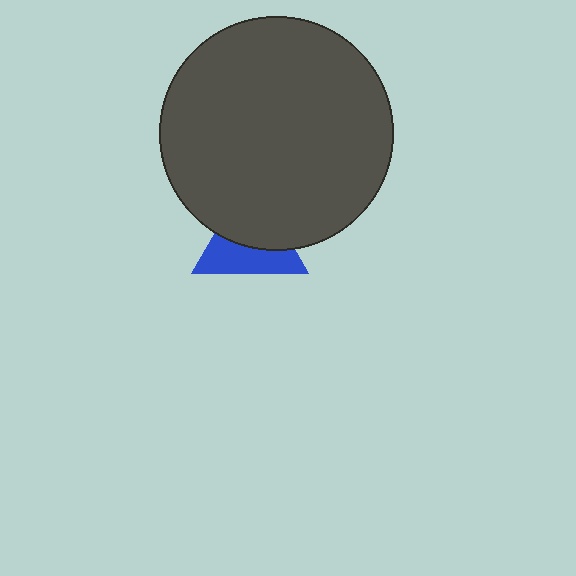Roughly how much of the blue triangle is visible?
About half of it is visible (roughly 47%).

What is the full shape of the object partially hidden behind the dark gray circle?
The partially hidden object is a blue triangle.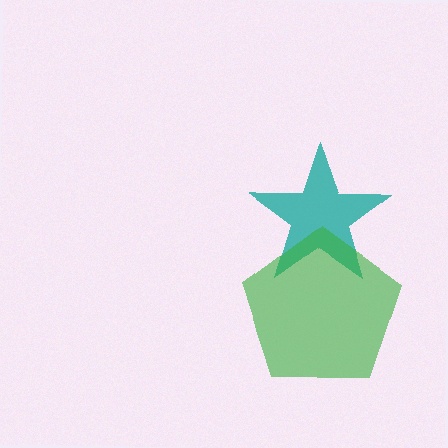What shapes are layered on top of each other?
The layered shapes are: a teal star, a green pentagon.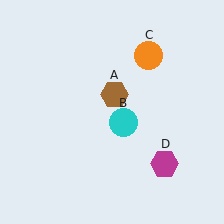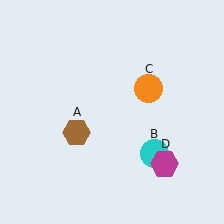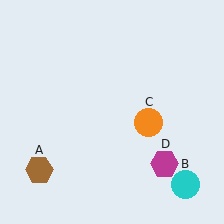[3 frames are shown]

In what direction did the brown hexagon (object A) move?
The brown hexagon (object A) moved down and to the left.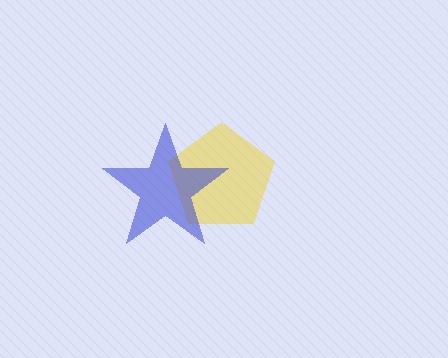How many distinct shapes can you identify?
There are 2 distinct shapes: a yellow pentagon, a blue star.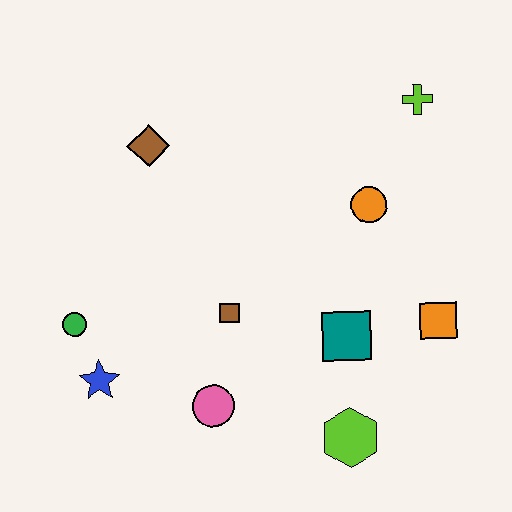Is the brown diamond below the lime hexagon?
No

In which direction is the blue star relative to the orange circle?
The blue star is to the left of the orange circle.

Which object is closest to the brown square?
The pink circle is closest to the brown square.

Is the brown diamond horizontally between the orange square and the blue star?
Yes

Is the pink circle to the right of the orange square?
No